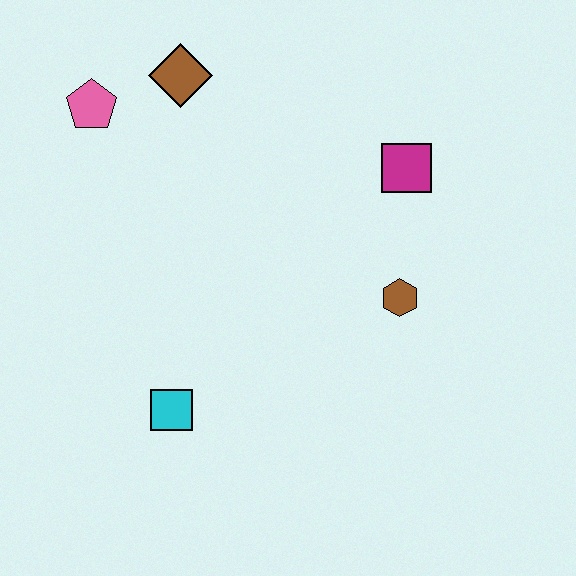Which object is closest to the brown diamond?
The pink pentagon is closest to the brown diamond.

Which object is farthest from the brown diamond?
The cyan square is farthest from the brown diamond.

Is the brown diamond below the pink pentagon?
No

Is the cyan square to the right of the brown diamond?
No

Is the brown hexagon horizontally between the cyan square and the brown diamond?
No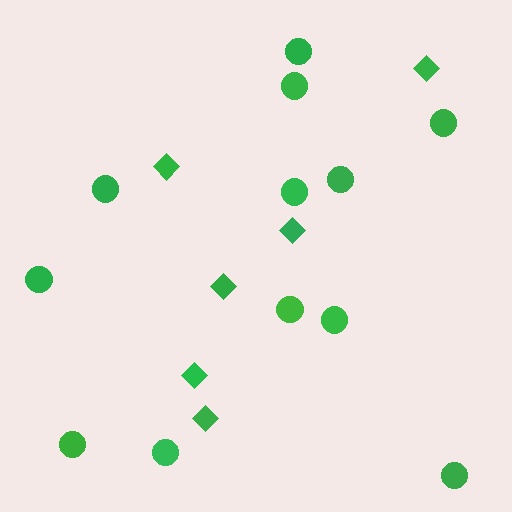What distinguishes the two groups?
There are 2 groups: one group of circles (12) and one group of diamonds (6).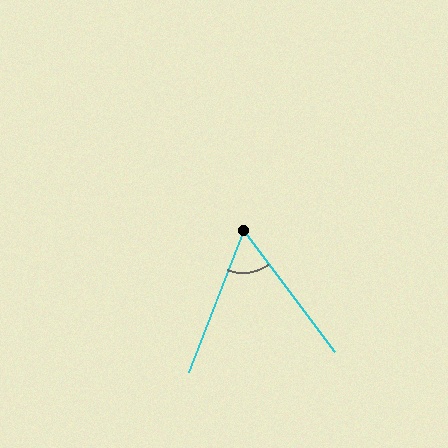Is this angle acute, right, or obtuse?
It is acute.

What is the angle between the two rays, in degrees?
Approximately 58 degrees.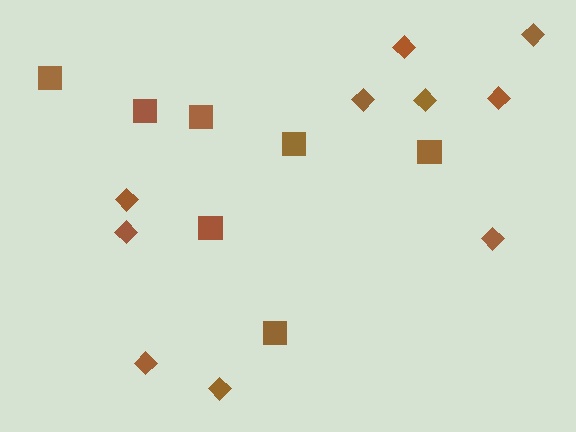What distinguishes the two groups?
There are 2 groups: one group of diamonds (10) and one group of squares (7).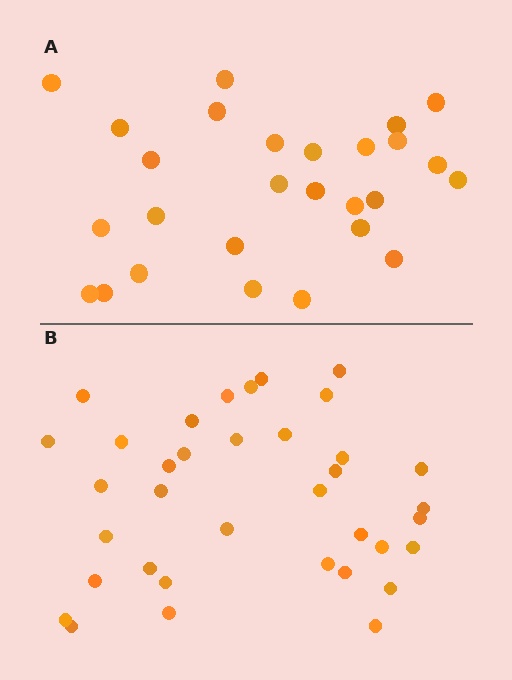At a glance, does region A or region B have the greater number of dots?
Region B (the bottom region) has more dots.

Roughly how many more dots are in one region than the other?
Region B has roughly 8 or so more dots than region A.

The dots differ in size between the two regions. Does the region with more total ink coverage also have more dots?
No. Region A has more total ink coverage because its dots are larger, but region B actually contains more individual dots. Total area can be misleading — the number of items is what matters here.